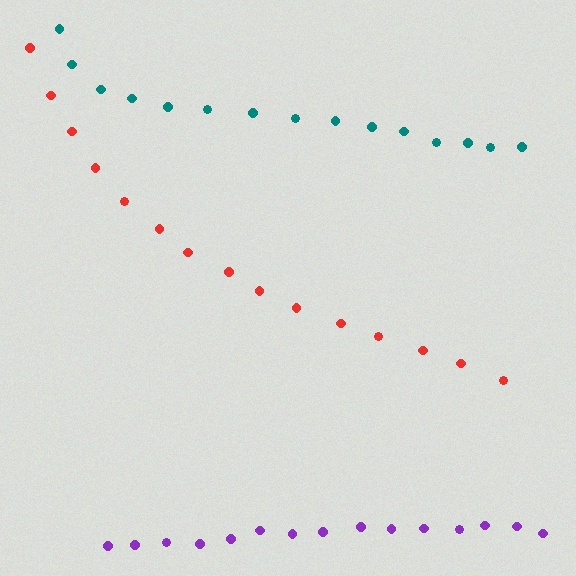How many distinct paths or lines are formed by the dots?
There are 3 distinct paths.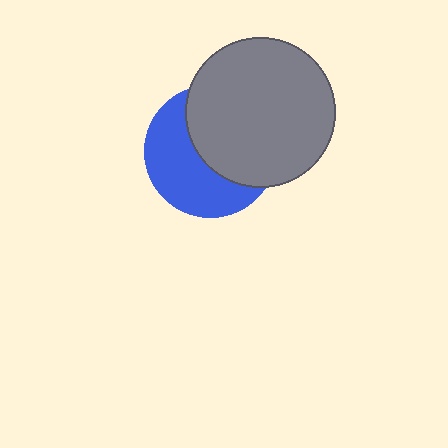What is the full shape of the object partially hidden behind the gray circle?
The partially hidden object is a blue circle.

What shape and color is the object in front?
The object in front is a gray circle.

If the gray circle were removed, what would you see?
You would see the complete blue circle.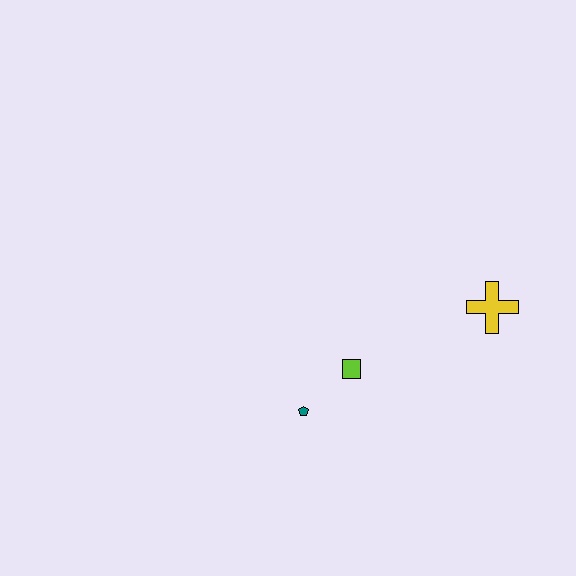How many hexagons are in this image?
There are no hexagons.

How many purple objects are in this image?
There are no purple objects.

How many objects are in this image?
There are 3 objects.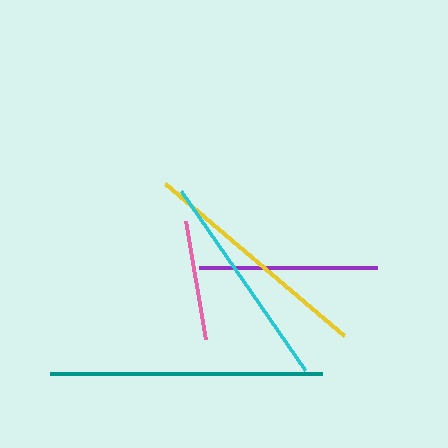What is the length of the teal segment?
The teal segment is approximately 272 pixels long.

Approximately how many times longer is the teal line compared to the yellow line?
The teal line is approximately 1.2 times the length of the yellow line.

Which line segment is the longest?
The teal line is the longest at approximately 272 pixels.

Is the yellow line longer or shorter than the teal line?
The teal line is longer than the yellow line.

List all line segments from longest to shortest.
From longest to shortest: teal, yellow, cyan, purple, pink.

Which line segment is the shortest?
The pink line is the shortest at approximately 119 pixels.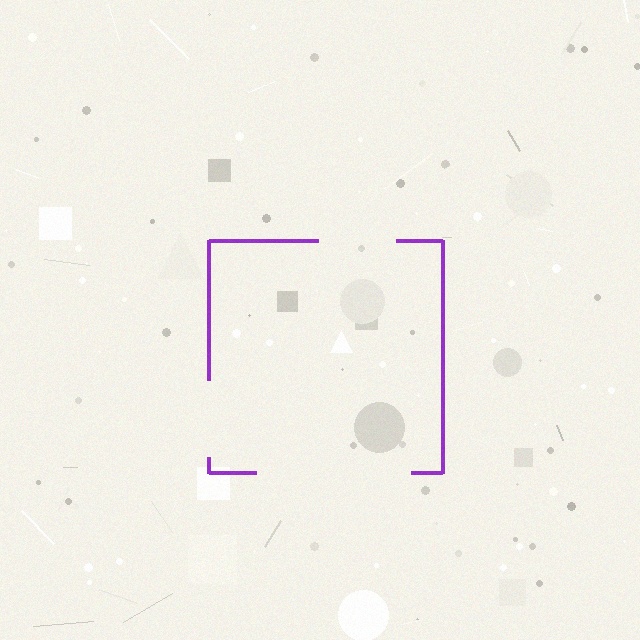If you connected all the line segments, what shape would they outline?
They would outline a square.